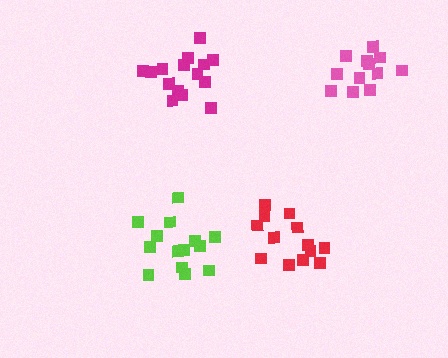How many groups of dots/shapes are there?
There are 4 groups.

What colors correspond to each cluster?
The clusters are colored: magenta, red, pink, lime.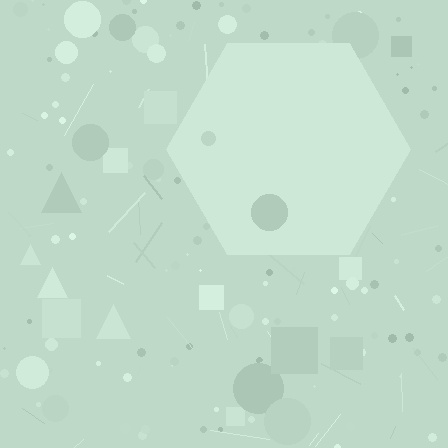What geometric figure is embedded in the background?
A hexagon is embedded in the background.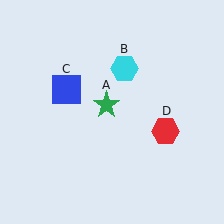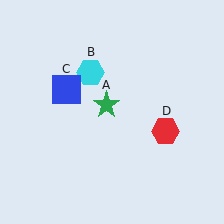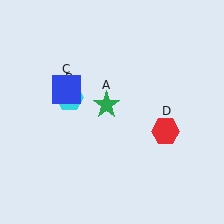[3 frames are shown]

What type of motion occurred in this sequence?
The cyan hexagon (object B) rotated counterclockwise around the center of the scene.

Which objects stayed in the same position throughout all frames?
Green star (object A) and blue square (object C) and red hexagon (object D) remained stationary.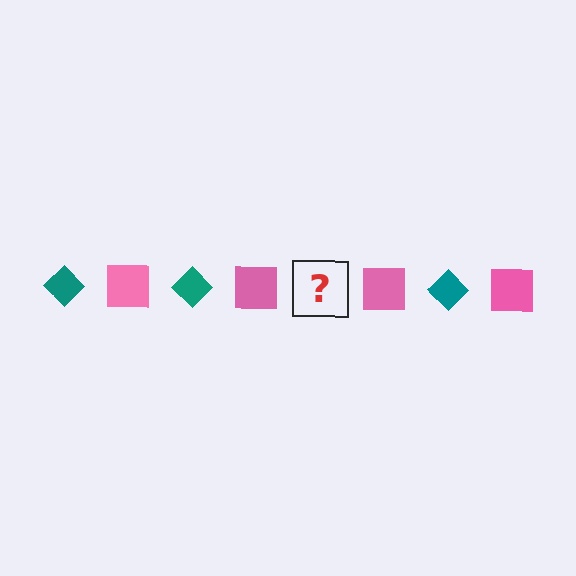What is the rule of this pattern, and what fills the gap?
The rule is that the pattern alternates between teal diamond and pink square. The gap should be filled with a teal diamond.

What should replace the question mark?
The question mark should be replaced with a teal diamond.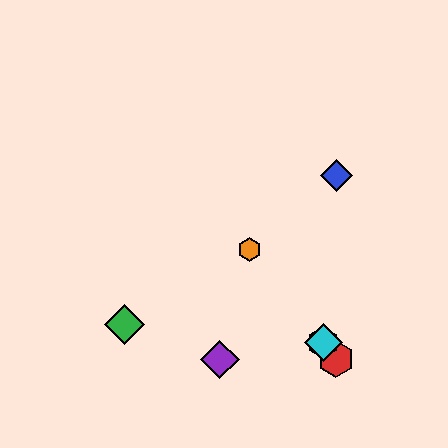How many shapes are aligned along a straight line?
4 shapes (the red hexagon, the yellow hexagon, the orange hexagon, the cyan diamond) are aligned along a straight line.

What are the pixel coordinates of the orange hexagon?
The orange hexagon is at (250, 249).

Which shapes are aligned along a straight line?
The red hexagon, the yellow hexagon, the orange hexagon, the cyan diamond are aligned along a straight line.